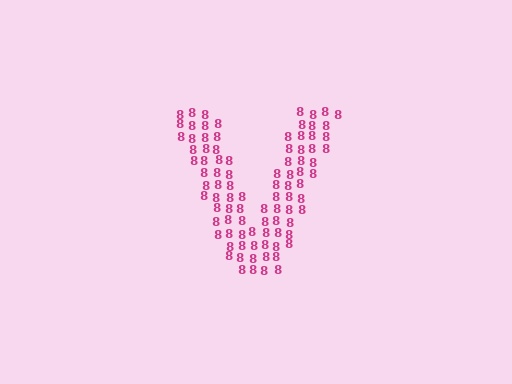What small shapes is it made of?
It is made of small digit 8's.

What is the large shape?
The large shape is the letter V.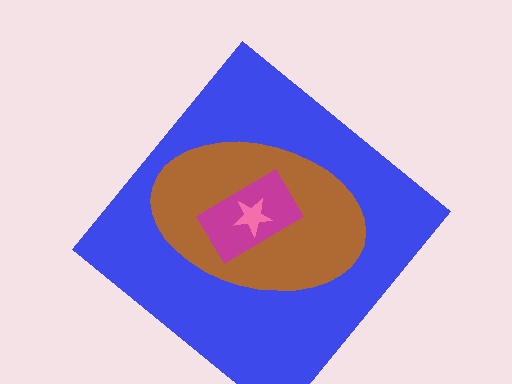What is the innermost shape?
The pink star.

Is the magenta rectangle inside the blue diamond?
Yes.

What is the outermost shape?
The blue diamond.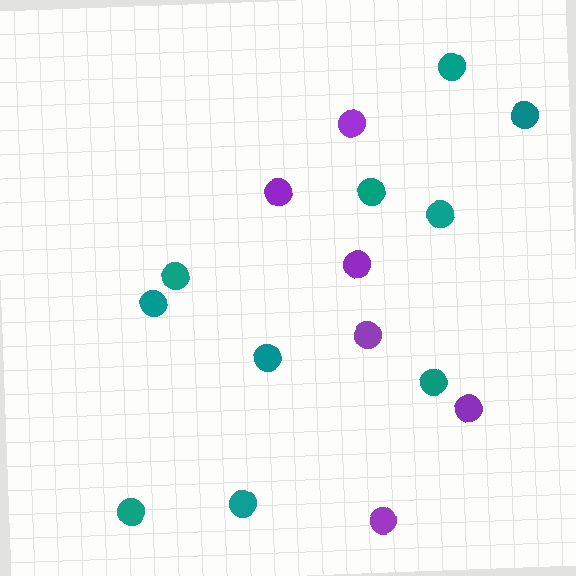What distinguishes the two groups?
There are 2 groups: one group of purple circles (6) and one group of teal circles (10).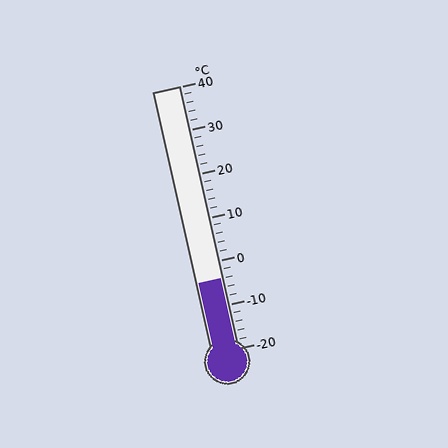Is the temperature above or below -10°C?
The temperature is above -10°C.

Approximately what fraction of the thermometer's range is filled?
The thermometer is filled to approximately 25% of its range.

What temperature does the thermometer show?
The thermometer shows approximately -4°C.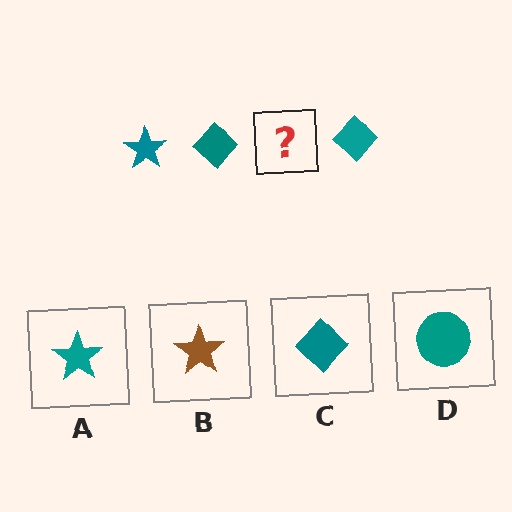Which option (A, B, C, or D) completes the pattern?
A.